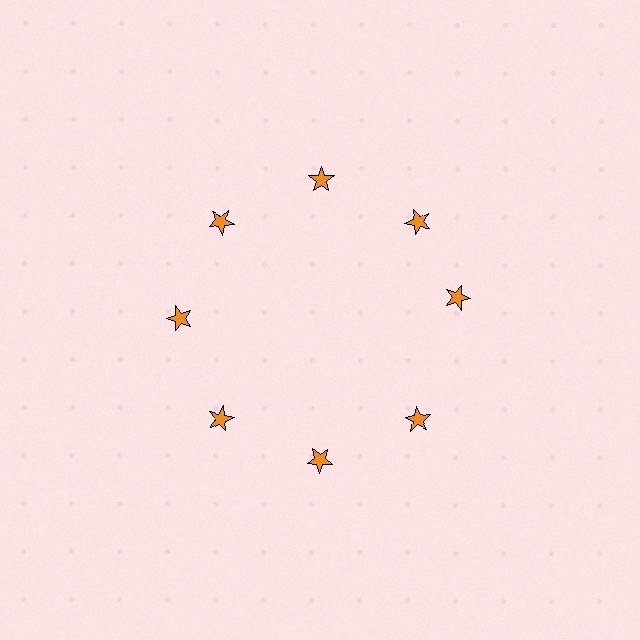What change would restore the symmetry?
The symmetry would be restored by rotating it back into even spacing with its neighbors so that all 8 stars sit at equal angles and equal distance from the center.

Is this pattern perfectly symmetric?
No. The 8 orange stars are arranged in a ring, but one element near the 3 o'clock position is rotated out of alignment along the ring, breaking the 8-fold rotational symmetry.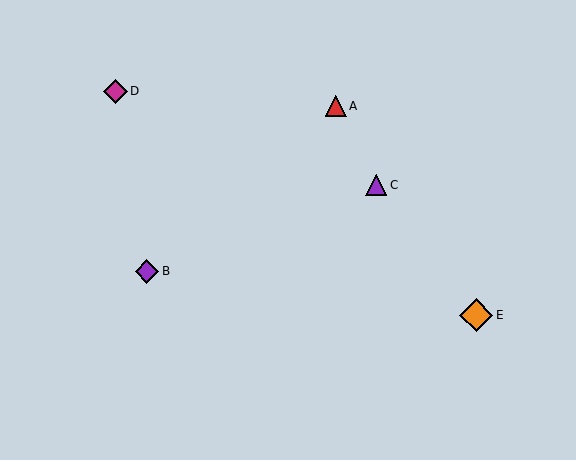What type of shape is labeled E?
Shape E is an orange diamond.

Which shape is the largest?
The orange diamond (labeled E) is the largest.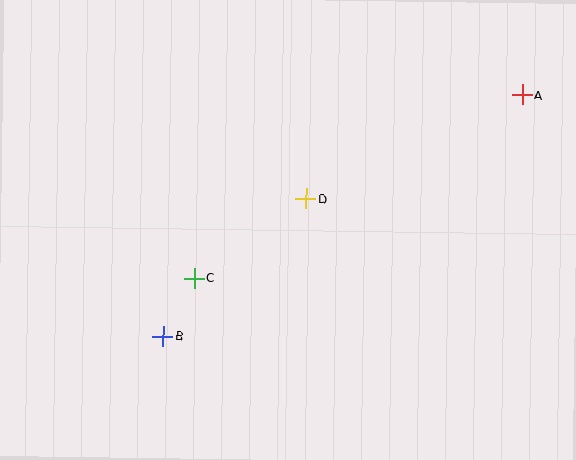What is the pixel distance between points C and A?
The distance between C and A is 376 pixels.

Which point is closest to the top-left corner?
Point C is closest to the top-left corner.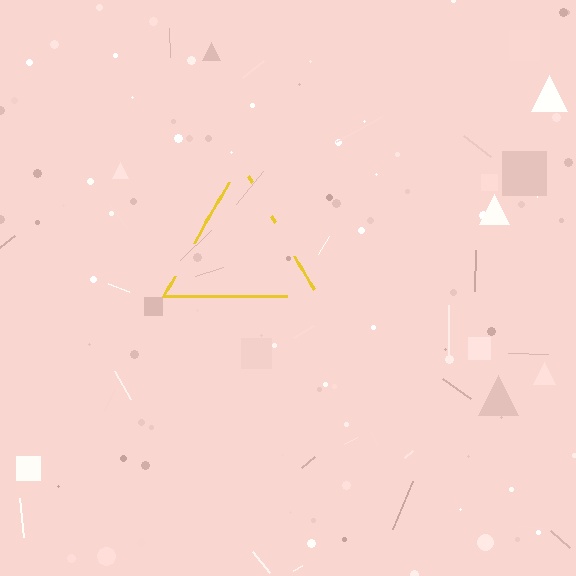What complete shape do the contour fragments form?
The contour fragments form a triangle.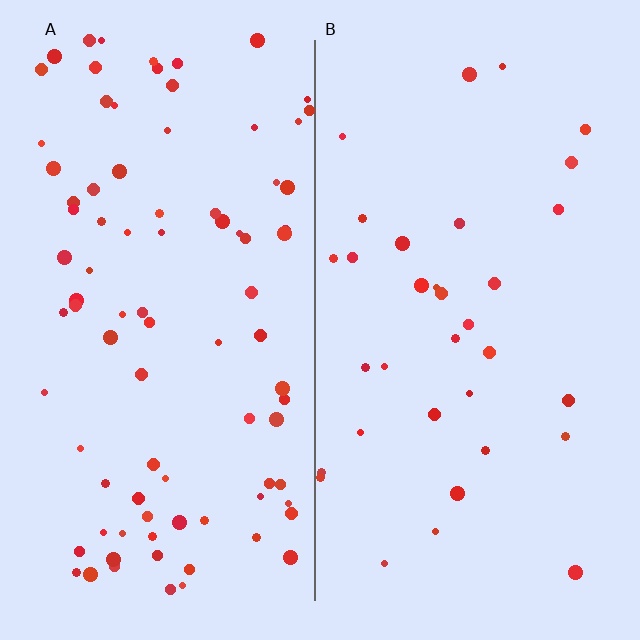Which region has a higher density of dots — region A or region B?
A (the left).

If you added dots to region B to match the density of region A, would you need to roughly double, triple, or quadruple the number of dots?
Approximately triple.